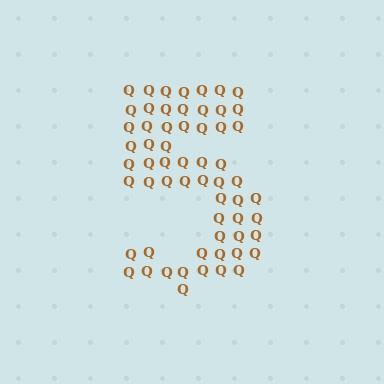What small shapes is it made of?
It is made of small letter Q's.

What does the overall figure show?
The overall figure shows the digit 5.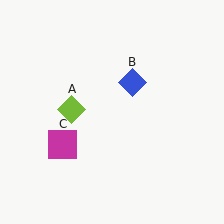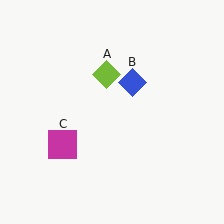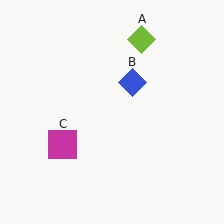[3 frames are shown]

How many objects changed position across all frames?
1 object changed position: lime diamond (object A).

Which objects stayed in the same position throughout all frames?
Blue diamond (object B) and magenta square (object C) remained stationary.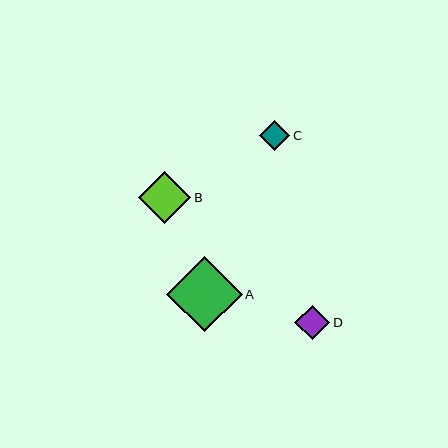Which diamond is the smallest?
Diamond C is the smallest with a size of approximately 30 pixels.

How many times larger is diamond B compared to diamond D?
Diamond B is approximately 1.5 times the size of diamond D.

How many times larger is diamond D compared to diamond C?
Diamond D is approximately 1.2 times the size of diamond C.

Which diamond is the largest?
Diamond A is the largest with a size of approximately 76 pixels.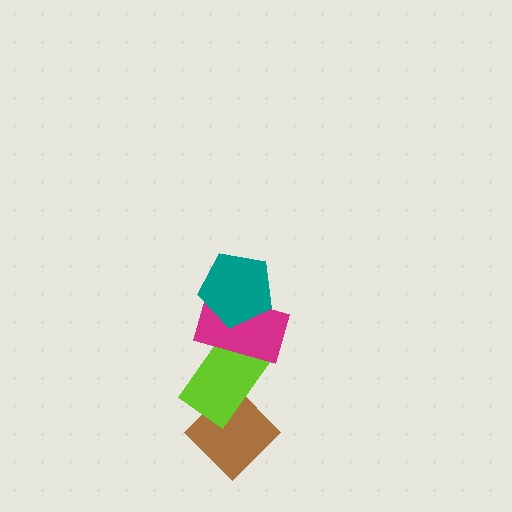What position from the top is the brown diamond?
The brown diamond is 4th from the top.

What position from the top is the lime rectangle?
The lime rectangle is 3rd from the top.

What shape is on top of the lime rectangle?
The magenta rectangle is on top of the lime rectangle.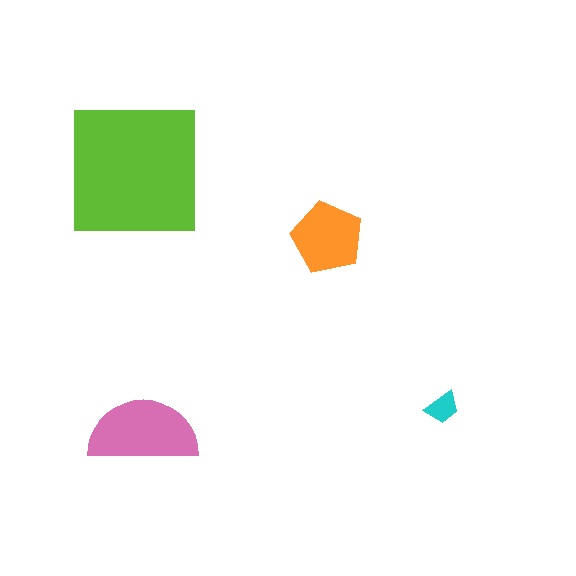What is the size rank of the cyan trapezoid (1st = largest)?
4th.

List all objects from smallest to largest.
The cyan trapezoid, the orange pentagon, the pink semicircle, the lime square.